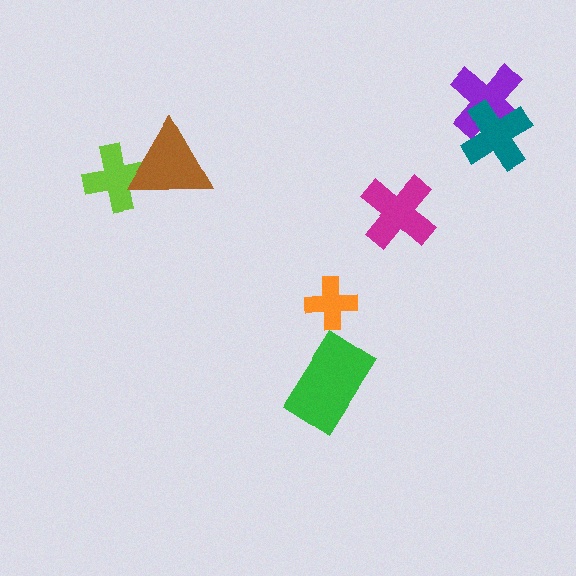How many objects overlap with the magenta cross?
0 objects overlap with the magenta cross.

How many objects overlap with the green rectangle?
0 objects overlap with the green rectangle.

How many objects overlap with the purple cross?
1 object overlaps with the purple cross.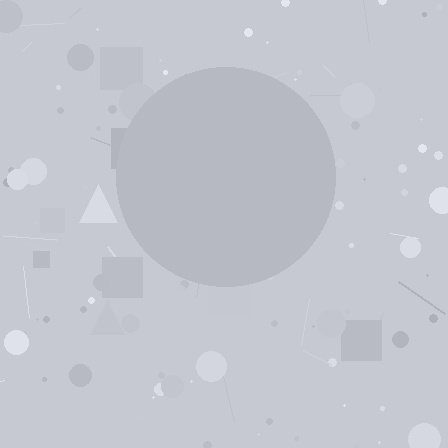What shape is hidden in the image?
A circle is hidden in the image.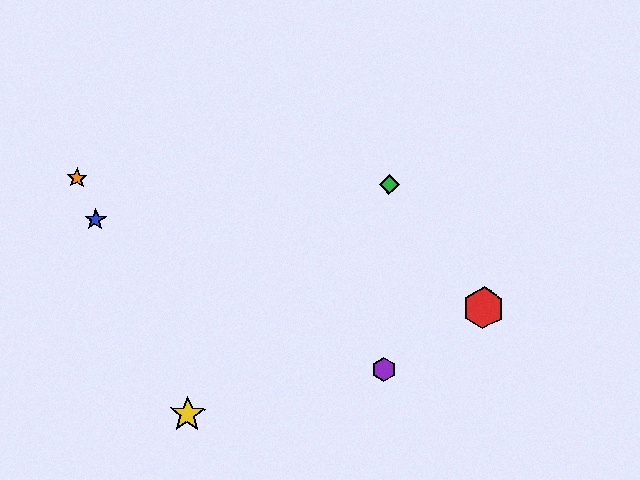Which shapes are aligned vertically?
The green diamond, the purple hexagon are aligned vertically.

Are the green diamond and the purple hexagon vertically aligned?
Yes, both are at x≈390.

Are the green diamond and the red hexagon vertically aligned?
No, the green diamond is at x≈390 and the red hexagon is at x≈483.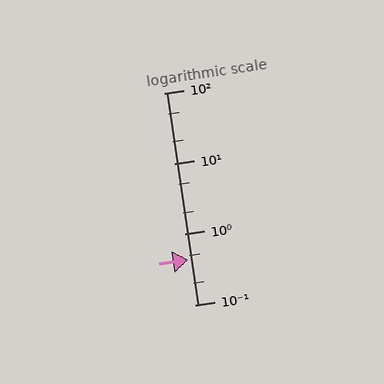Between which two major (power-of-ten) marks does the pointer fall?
The pointer is between 0.1 and 1.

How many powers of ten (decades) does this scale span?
The scale spans 3 decades, from 0.1 to 100.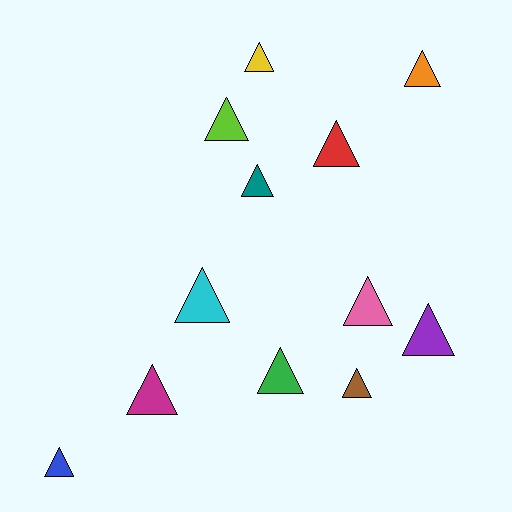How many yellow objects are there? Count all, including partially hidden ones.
There is 1 yellow object.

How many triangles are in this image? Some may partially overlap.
There are 12 triangles.